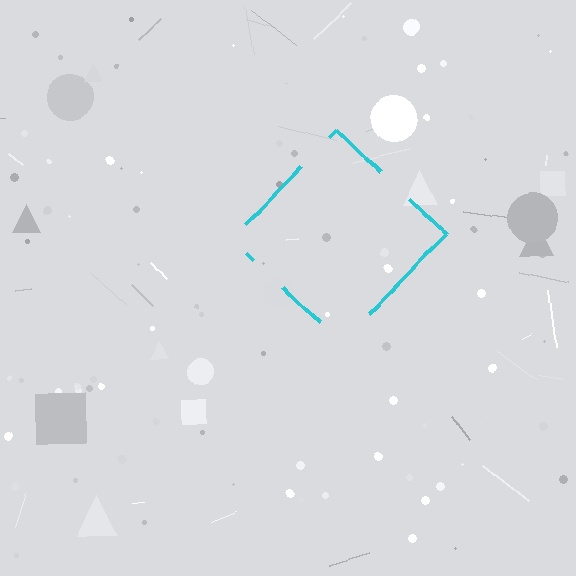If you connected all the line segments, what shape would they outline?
They would outline a diamond.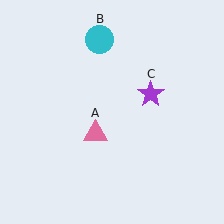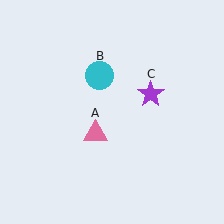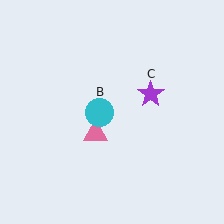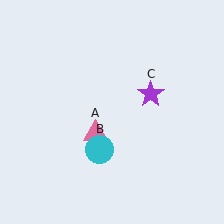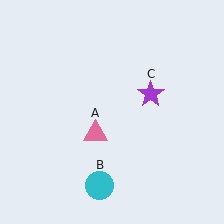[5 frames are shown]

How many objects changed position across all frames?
1 object changed position: cyan circle (object B).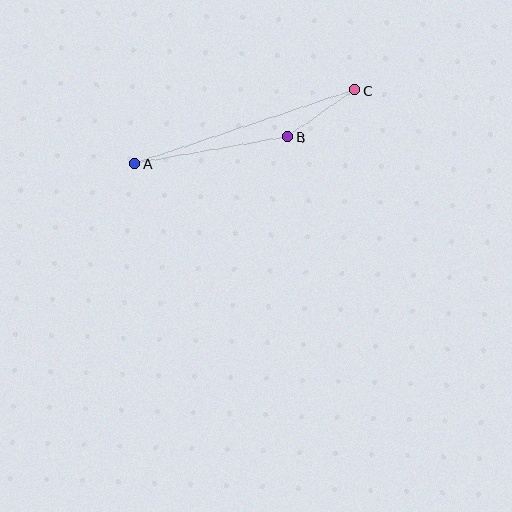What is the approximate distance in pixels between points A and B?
The distance between A and B is approximately 155 pixels.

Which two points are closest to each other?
Points B and C are closest to each other.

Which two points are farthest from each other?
Points A and C are farthest from each other.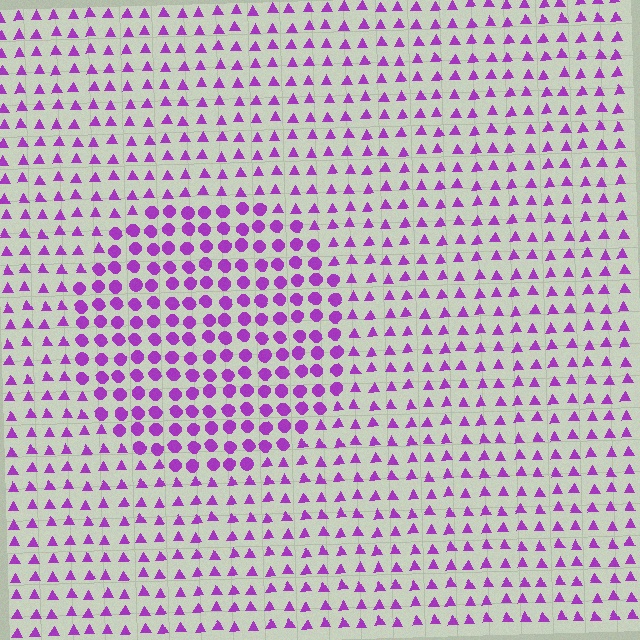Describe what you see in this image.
The image is filled with small purple elements arranged in a uniform grid. A circle-shaped region contains circles, while the surrounding area contains triangles. The boundary is defined purely by the change in element shape.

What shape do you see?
I see a circle.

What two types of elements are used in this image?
The image uses circles inside the circle region and triangles outside it.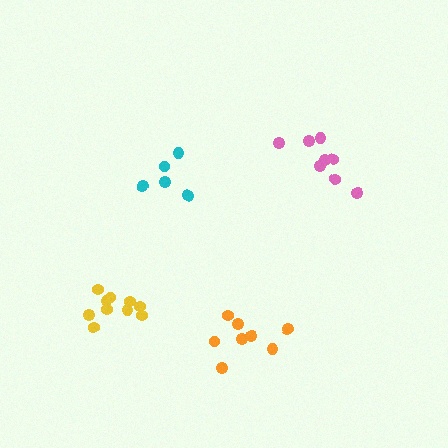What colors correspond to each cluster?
The clusters are colored: cyan, orange, yellow, pink.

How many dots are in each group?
Group 1: 5 dots, Group 2: 8 dots, Group 3: 10 dots, Group 4: 8 dots (31 total).